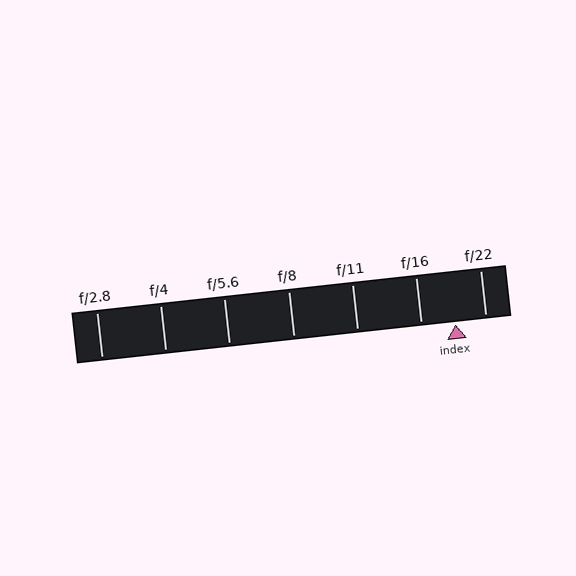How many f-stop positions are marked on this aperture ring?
There are 7 f-stop positions marked.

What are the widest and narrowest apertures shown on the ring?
The widest aperture shown is f/2.8 and the narrowest is f/22.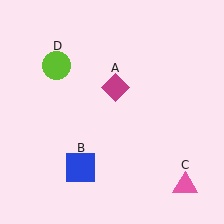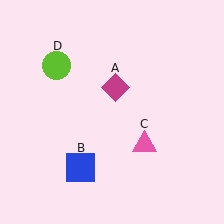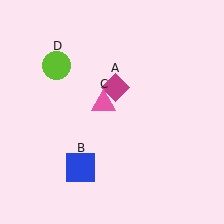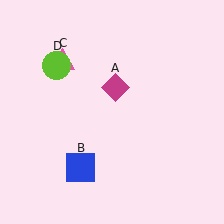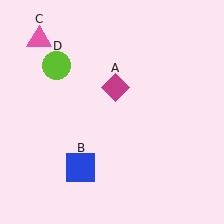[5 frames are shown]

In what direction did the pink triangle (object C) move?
The pink triangle (object C) moved up and to the left.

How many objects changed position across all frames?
1 object changed position: pink triangle (object C).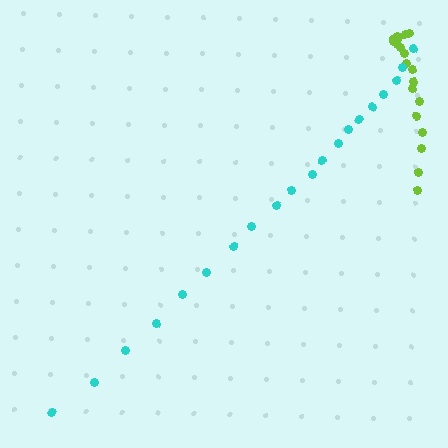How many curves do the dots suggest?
There are 2 distinct paths.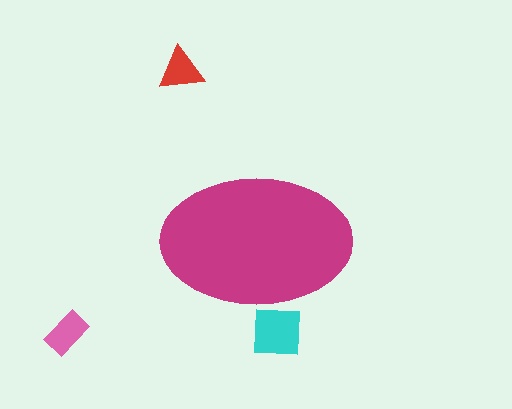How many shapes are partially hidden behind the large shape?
1 shape is partially hidden.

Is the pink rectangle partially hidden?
No, the pink rectangle is fully visible.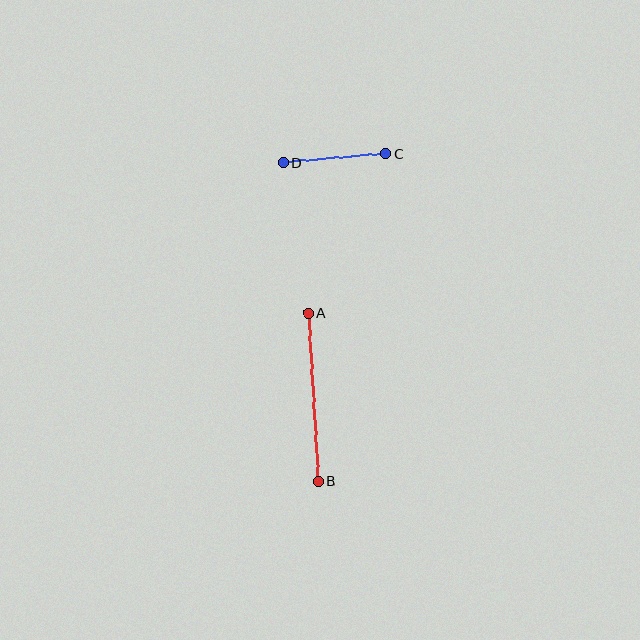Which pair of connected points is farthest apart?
Points A and B are farthest apart.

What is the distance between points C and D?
The distance is approximately 104 pixels.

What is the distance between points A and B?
The distance is approximately 169 pixels.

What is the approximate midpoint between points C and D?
The midpoint is at approximately (334, 158) pixels.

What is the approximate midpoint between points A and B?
The midpoint is at approximately (313, 397) pixels.